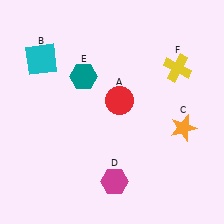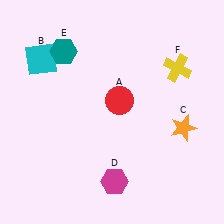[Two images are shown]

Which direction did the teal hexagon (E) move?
The teal hexagon (E) moved up.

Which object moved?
The teal hexagon (E) moved up.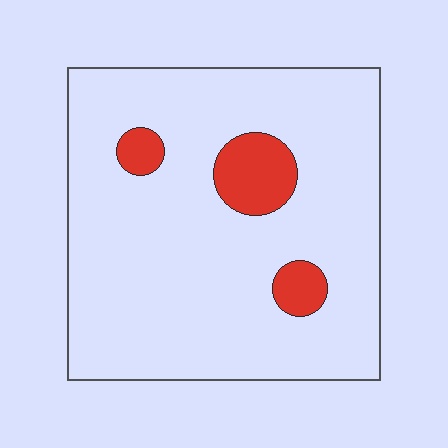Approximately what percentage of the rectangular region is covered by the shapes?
Approximately 10%.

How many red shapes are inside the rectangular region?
3.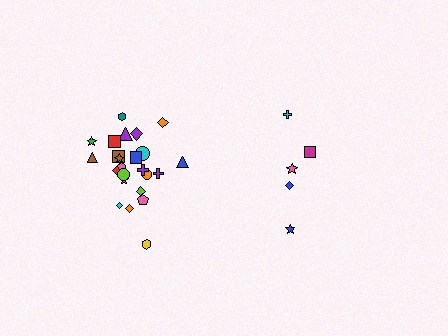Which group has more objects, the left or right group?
The left group.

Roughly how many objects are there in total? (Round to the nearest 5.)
Roughly 30 objects in total.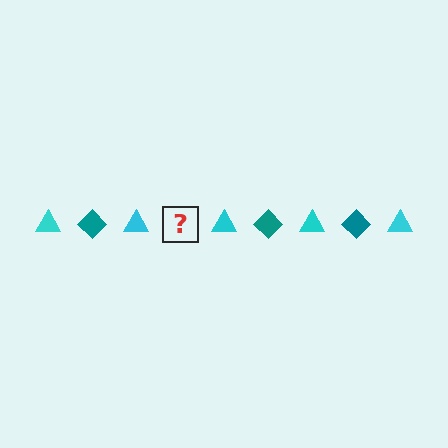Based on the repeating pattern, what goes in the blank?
The blank should be a teal diamond.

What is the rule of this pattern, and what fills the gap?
The rule is that the pattern alternates between cyan triangle and teal diamond. The gap should be filled with a teal diamond.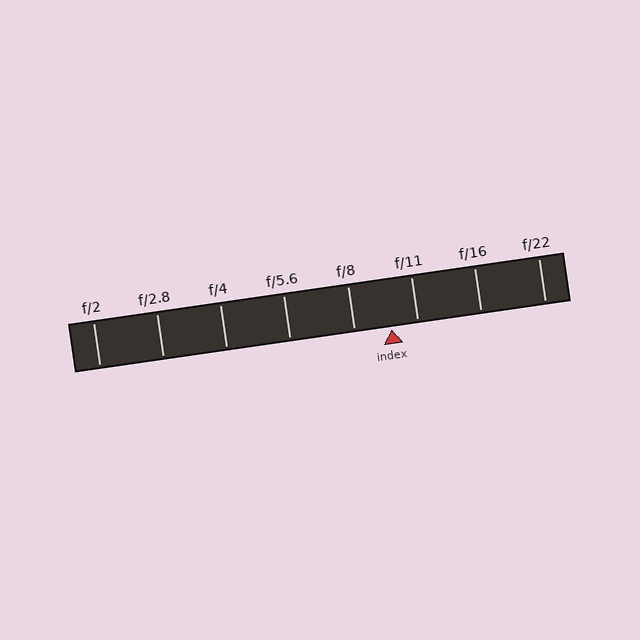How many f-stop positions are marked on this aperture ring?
There are 8 f-stop positions marked.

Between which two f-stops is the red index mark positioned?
The index mark is between f/8 and f/11.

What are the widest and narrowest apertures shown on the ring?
The widest aperture shown is f/2 and the narrowest is f/22.